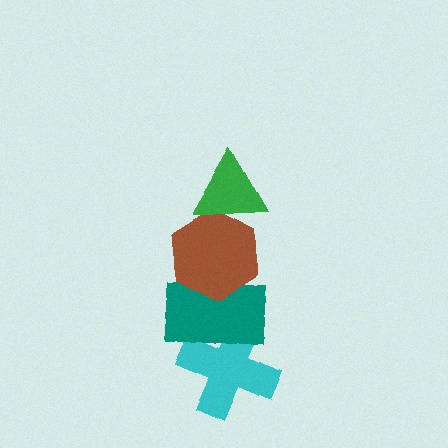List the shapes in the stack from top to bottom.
From top to bottom: the green triangle, the brown hexagon, the teal rectangle, the cyan cross.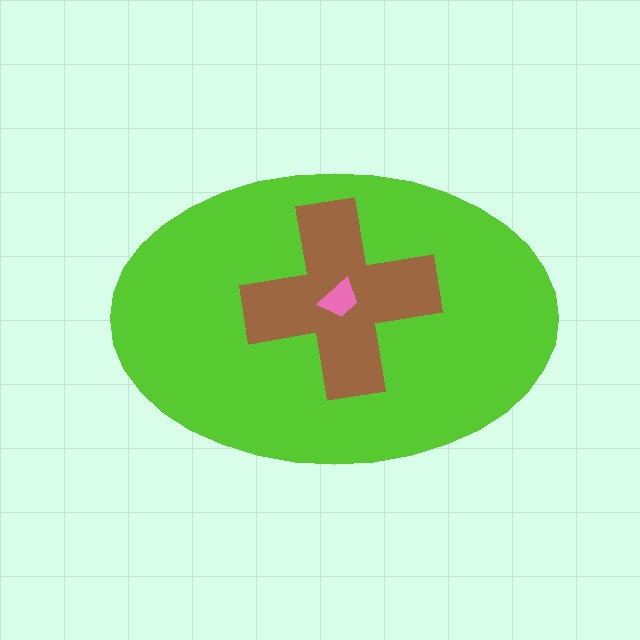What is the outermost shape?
The lime ellipse.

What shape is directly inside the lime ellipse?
The brown cross.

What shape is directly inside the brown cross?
The pink trapezoid.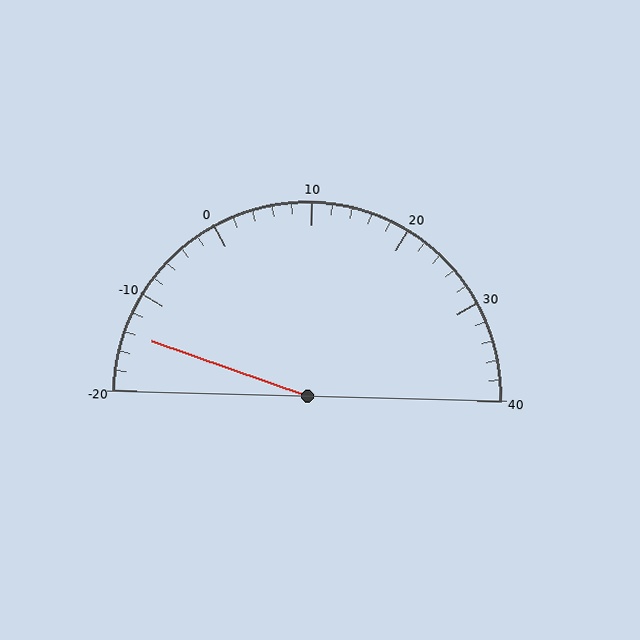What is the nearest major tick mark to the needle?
The nearest major tick mark is -10.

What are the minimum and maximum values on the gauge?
The gauge ranges from -20 to 40.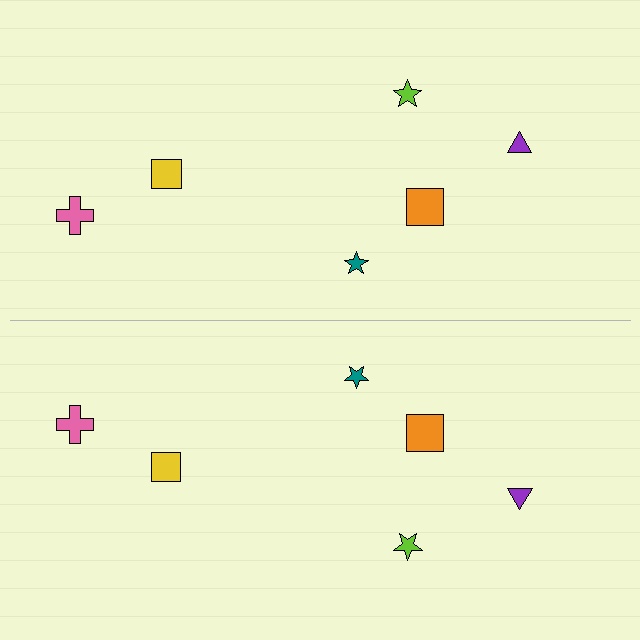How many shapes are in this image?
There are 12 shapes in this image.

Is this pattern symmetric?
Yes, this pattern has bilateral (reflection) symmetry.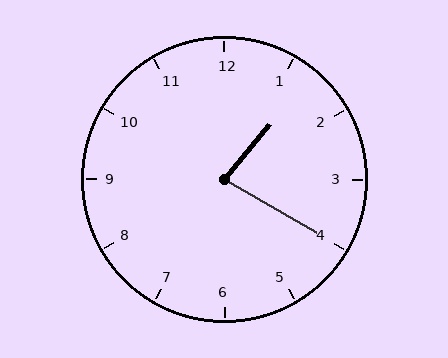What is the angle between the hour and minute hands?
Approximately 80 degrees.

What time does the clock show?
1:20.